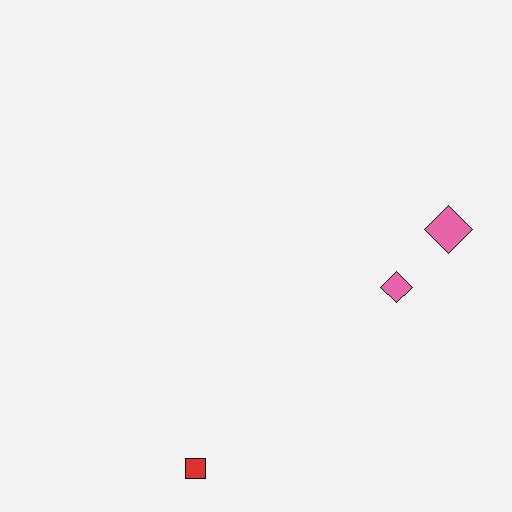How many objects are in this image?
There are 3 objects.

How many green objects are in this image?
There are no green objects.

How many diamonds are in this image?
There are 2 diamonds.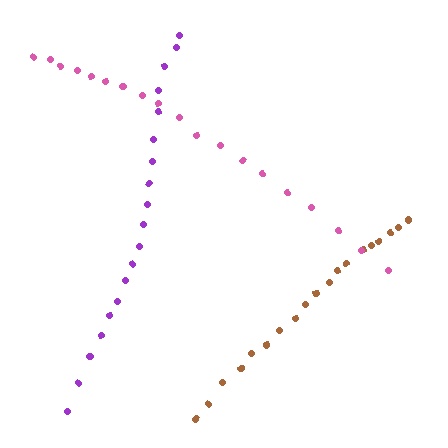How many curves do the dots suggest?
There are 3 distinct paths.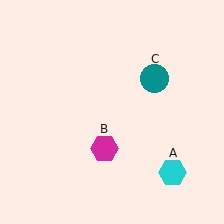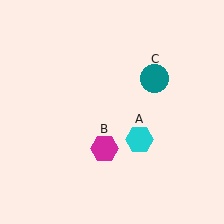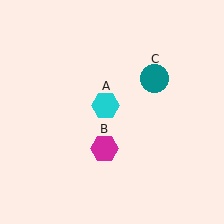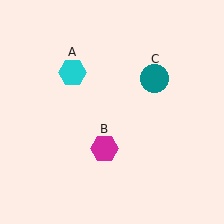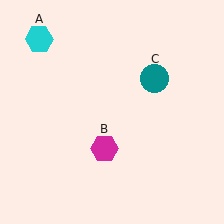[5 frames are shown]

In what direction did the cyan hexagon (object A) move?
The cyan hexagon (object A) moved up and to the left.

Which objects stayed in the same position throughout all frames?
Magenta hexagon (object B) and teal circle (object C) remained stationary.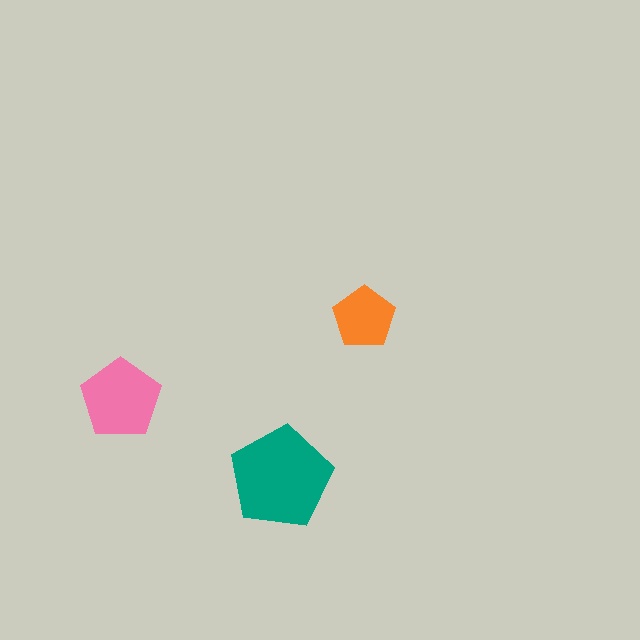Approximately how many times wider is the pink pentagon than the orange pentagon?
About 1.5 times wider.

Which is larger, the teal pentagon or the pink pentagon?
The teal one.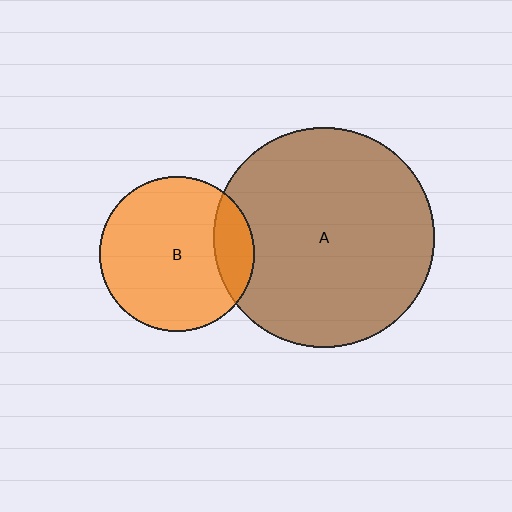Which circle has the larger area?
Circle A (brown).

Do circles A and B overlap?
Yes.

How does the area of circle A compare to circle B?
Approximately 2.0 times.